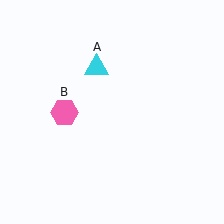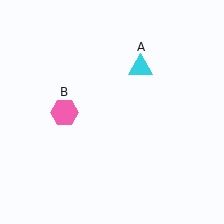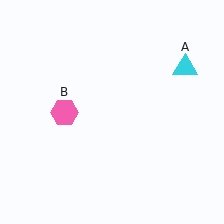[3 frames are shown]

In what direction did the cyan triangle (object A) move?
The cyan triangle (object A) moved right.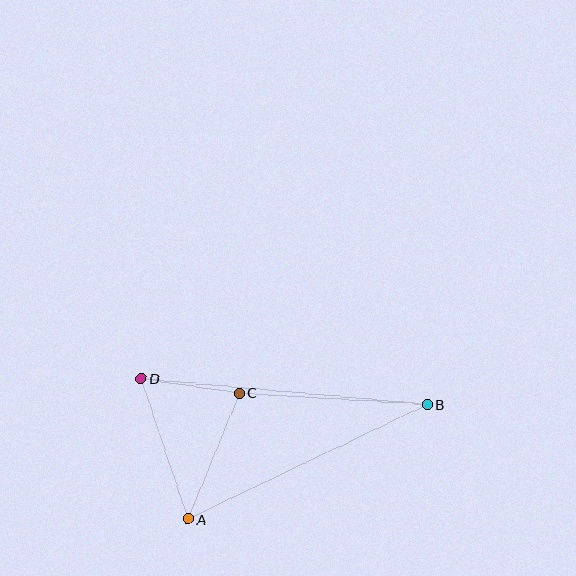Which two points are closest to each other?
Points C and D are closest to each other.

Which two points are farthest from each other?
Points B and D are farthest from each other.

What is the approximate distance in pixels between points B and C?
The distance between B and C is approximately 188 pixels.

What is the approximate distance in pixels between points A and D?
The distance between A and D is approximately 148 pixels.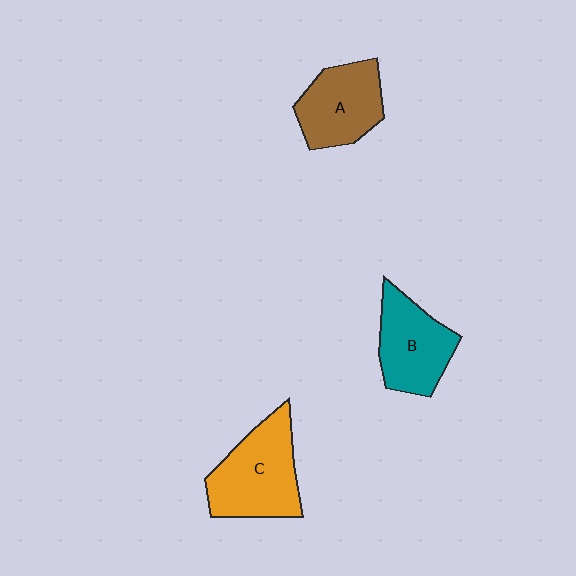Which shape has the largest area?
Shape C (orange).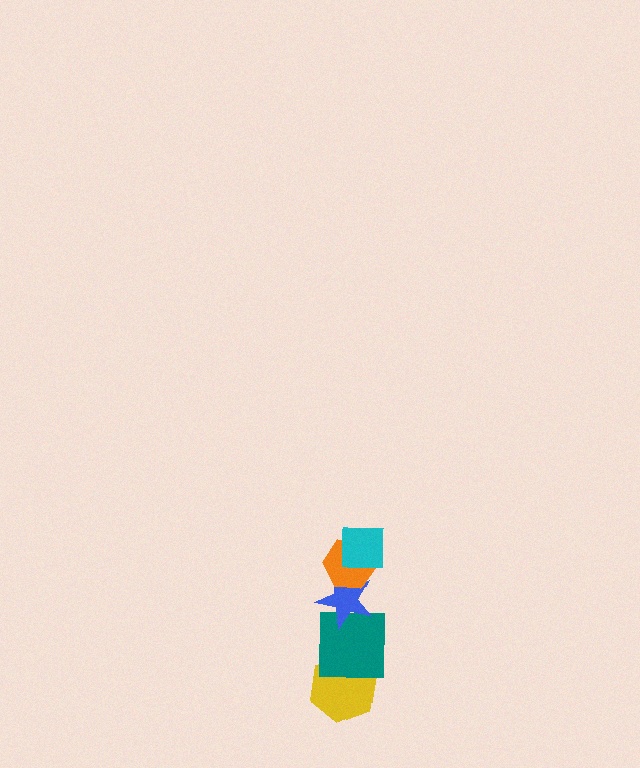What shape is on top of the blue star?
The orange hexagon is on top of the blue star.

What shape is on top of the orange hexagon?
The cyan square is on top of the orange hexagon.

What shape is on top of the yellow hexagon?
The teal square is on top of the yellow hexagon.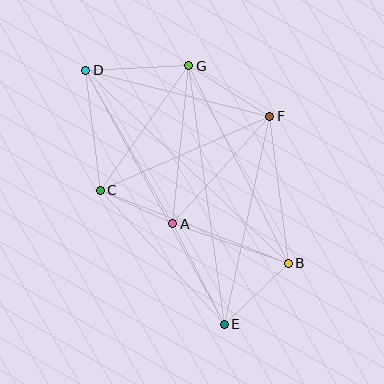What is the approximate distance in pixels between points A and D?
The distance between A and D is approximately 176 pixels.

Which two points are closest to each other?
Points A and C are closest to each other.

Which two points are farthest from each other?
Points D and E are farthest from each other.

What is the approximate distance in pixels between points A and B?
The distance between A and B is approximately 122 pixels.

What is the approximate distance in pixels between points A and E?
The distance between A and E is approximately 113 pixels.